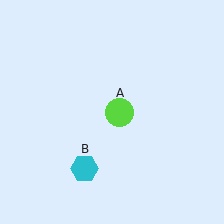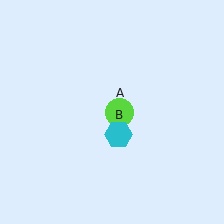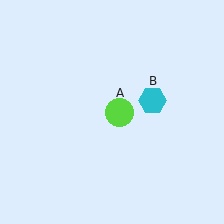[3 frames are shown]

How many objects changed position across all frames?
1 object changed position: cyan hexagon (object B).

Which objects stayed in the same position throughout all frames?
Lime circle (object A) remained stationary.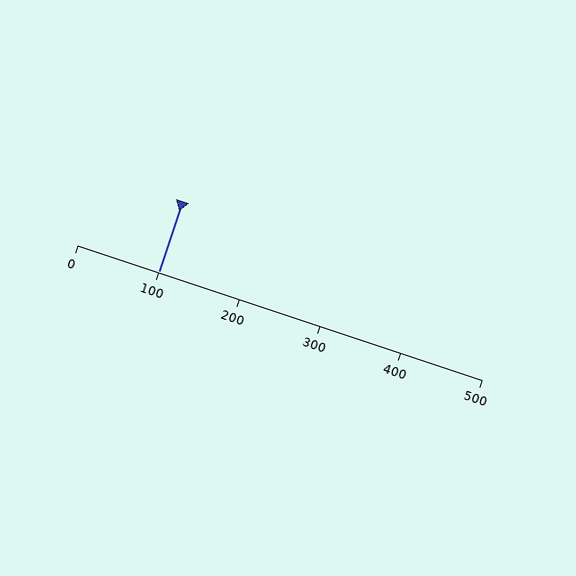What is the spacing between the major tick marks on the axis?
The major ticks are spaced 100 apart.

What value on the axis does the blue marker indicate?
The marker indicates approximately 100.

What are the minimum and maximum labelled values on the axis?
The axis runs from 0 to 500.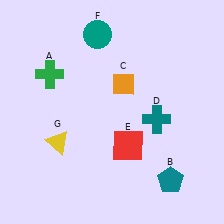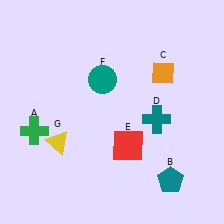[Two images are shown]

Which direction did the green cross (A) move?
The green cross (A) moved down.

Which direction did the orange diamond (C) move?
The orange diamond (C) moved right.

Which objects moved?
The objects that moved are: the green cross (A), the orange diamond (C), the teal circle (F).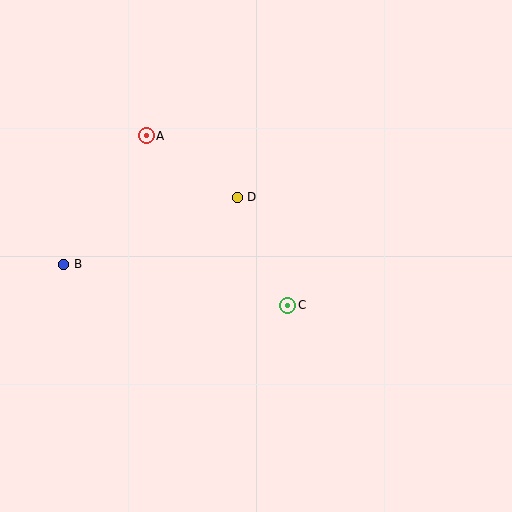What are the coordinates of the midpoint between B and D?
The midpoint between B and D is at (150, 231).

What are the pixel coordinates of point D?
Point D is at (237, 197).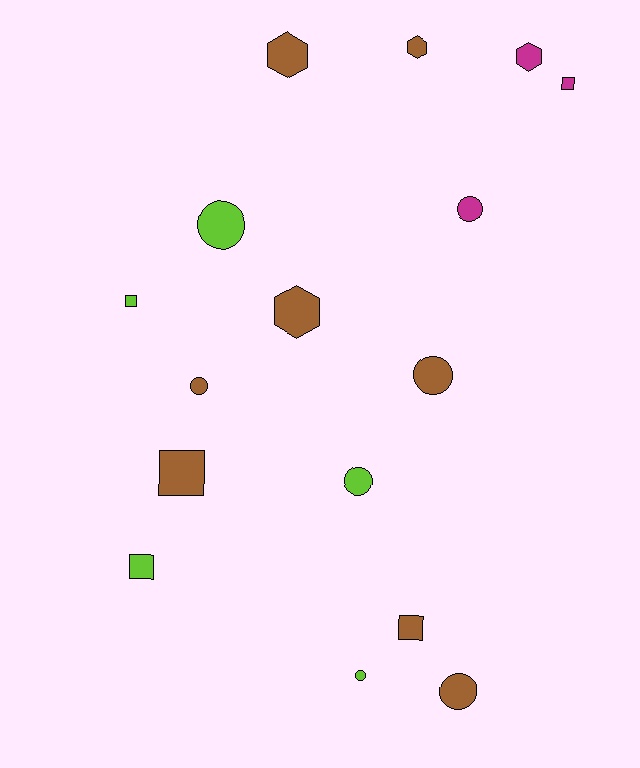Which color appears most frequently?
Brown, with 8 objects.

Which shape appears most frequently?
Circle, with 7 objects.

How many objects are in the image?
There are 16 objects.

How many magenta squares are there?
There is 1 magenta square.